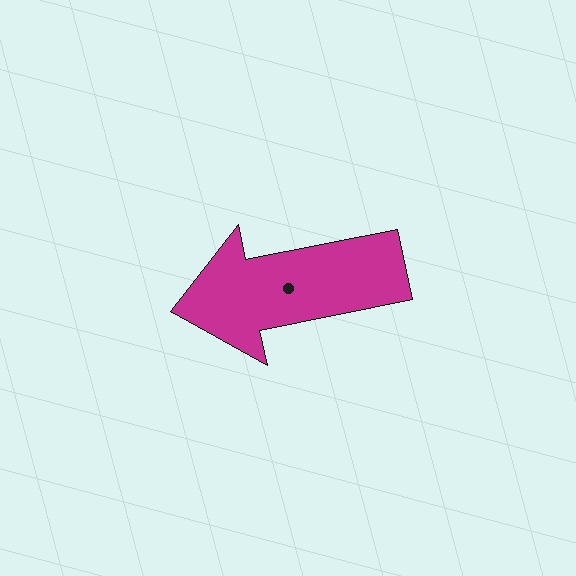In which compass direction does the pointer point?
West.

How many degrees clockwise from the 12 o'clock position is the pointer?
Approximately 259 degrees.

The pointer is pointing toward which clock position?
Roughly 9 o'clock.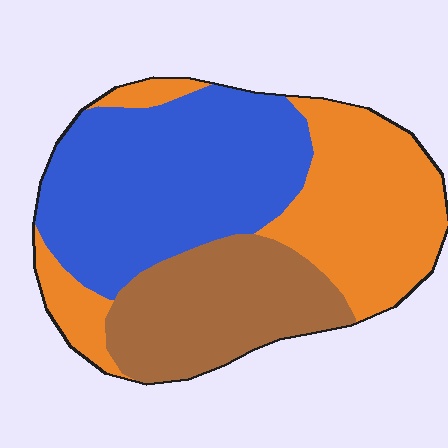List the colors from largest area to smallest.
From largest to smallest: blue, orange, brown.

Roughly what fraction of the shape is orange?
Orange takes up about one third (1/3) of the shape.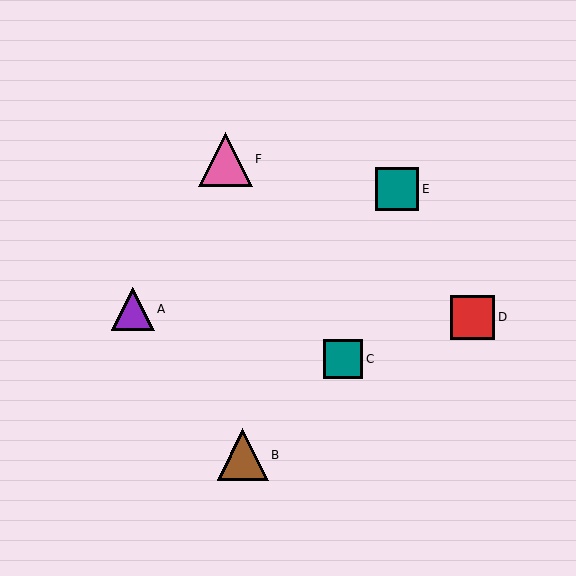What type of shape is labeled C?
Shape C is a teal square.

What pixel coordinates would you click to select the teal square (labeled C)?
Click at (343, 359) to select the teal square C.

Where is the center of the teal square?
The center of the teal square is at (343, 359).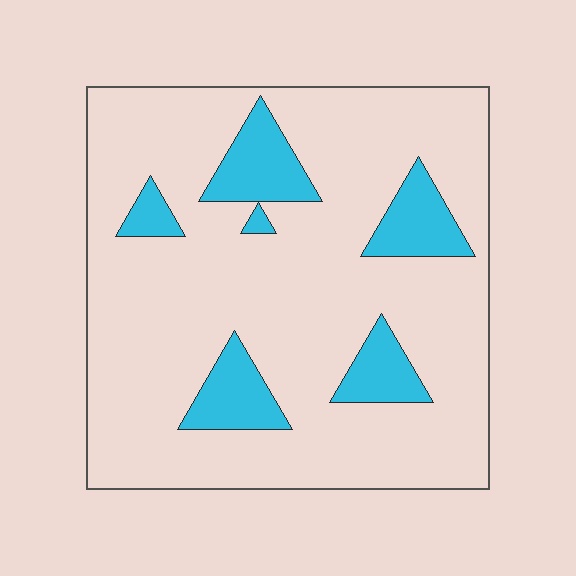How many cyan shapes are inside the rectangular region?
6.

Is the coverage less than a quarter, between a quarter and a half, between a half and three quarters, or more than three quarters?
Less than a quarter.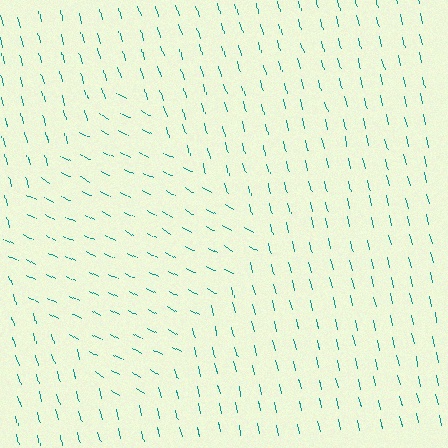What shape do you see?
I see a diamond.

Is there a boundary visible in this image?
Yes, there is a texture boundary formed by a change in line orientation.